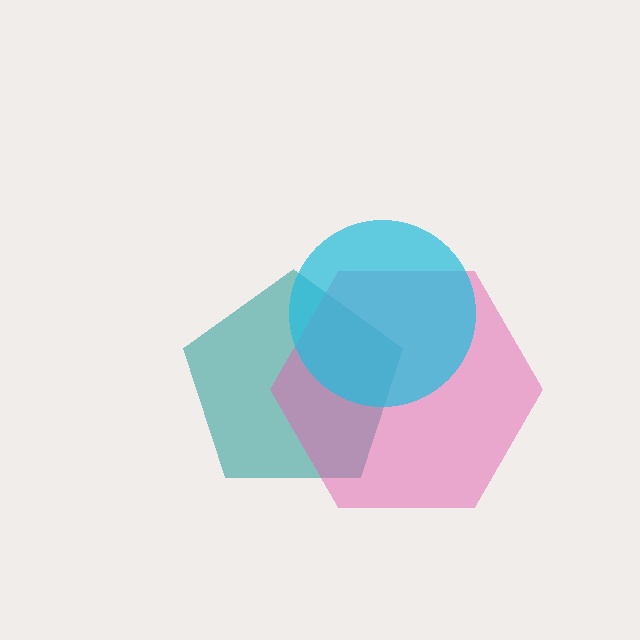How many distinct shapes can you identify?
There are 3 distinct shapes: a teal pentagon, a pink hexagon, a cyan circle.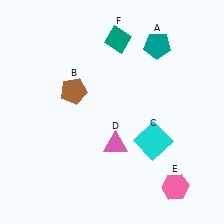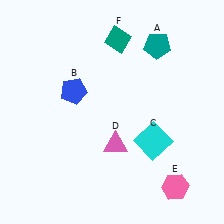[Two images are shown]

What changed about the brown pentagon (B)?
In Image 1, B is brown. In Image 2, it changed to blue.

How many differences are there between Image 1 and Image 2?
There is 1 difference between the two images.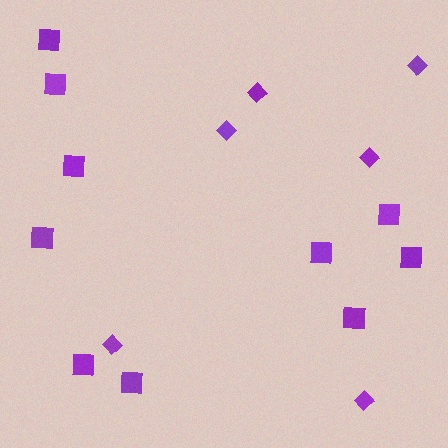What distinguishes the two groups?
There are 2 groups: one group of diamonds (6) and one group of squares (10).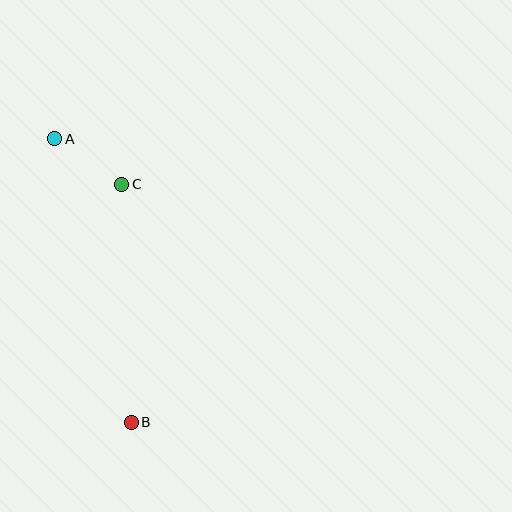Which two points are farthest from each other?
Points A and B are farthest from each other.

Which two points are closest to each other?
Points A and C are closest to each other.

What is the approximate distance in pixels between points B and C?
The distance between B and C is approximately 239 pixels.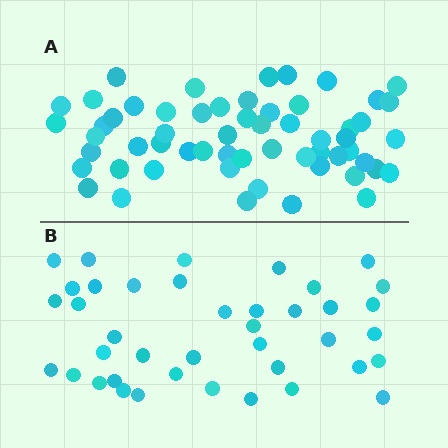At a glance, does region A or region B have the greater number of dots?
Region A (the top region) has more dots.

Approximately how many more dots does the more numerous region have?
Region A has approximately 20 more dots than region B.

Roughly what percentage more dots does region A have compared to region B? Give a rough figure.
About 45% more.